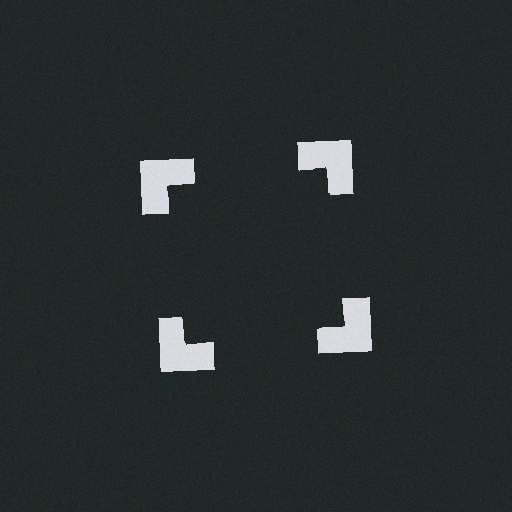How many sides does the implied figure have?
4 sides.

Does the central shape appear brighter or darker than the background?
It typically appears slightly darker than the background, even though no actual brightness change is drawn.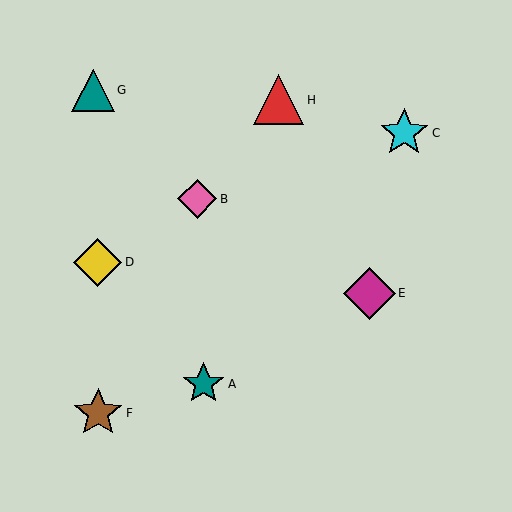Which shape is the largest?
The magenta diamond (labeled E) is the largest.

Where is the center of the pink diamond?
The center of the pink diamond is at (197, 199).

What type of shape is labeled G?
Shape G is a teal triangle.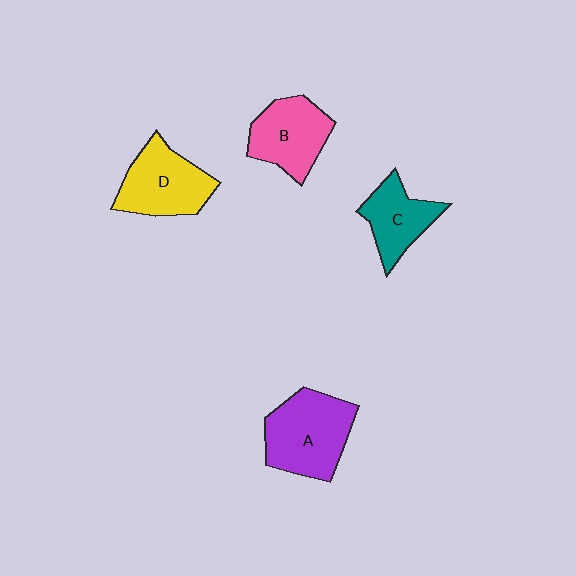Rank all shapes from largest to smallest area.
From largest to smallest: A (purple), D (yellow), B (pink), C (teal).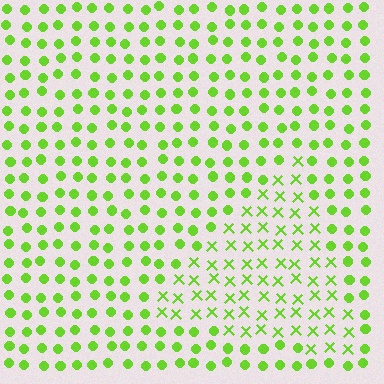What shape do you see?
I see a triangle.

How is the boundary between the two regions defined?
The boundary is defined by a change in element shape: X marks inside vs. circles outside. All elements share the same color and spacing.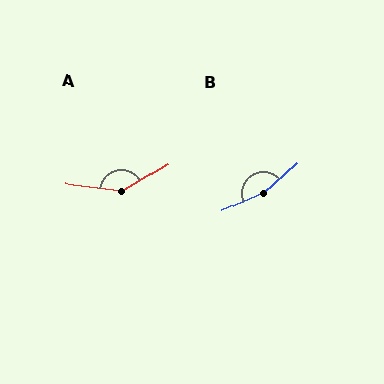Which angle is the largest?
B, at approximately 162 degrees.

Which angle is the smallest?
A, at approximately 143 degrees.